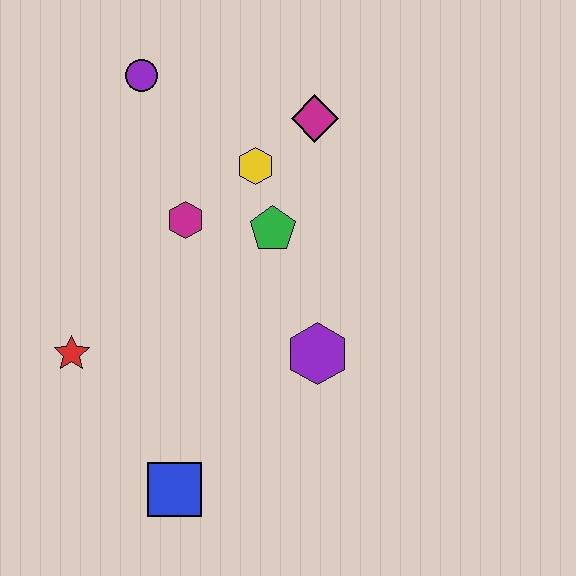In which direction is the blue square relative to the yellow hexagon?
The blue square is below the yellow hexagon.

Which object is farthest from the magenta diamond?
The blue square is farthest from the magenta diamond.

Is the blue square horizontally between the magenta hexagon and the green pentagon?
No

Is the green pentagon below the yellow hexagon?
Yes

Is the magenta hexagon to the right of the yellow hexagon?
No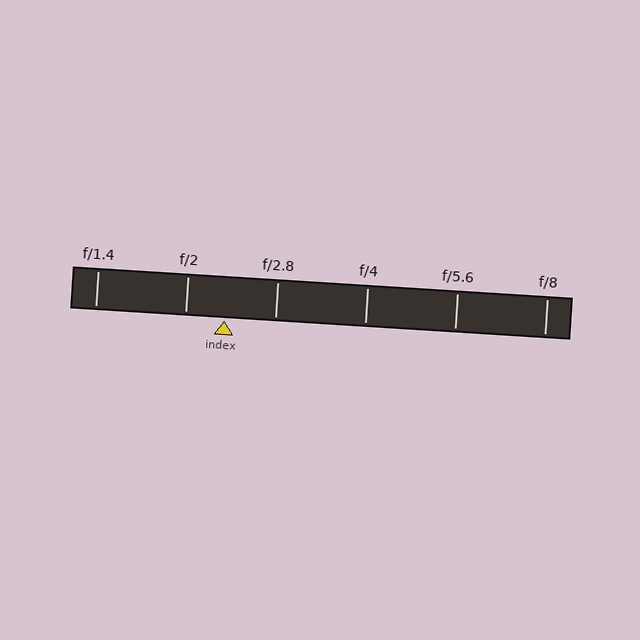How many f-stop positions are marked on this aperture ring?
There are 6 f-stop positions marked.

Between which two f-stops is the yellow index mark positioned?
The index mark is between f/2 and f/2.8.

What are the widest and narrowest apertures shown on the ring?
The widest aperture shown is f/1.4 and the narrowest is f/8.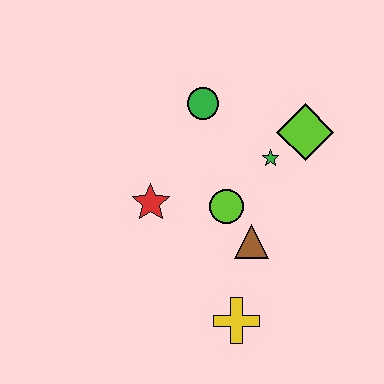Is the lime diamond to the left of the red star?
No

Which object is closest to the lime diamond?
The green star is closest to the lime diamond.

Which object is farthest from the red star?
The lime diamond is farthest from the red star.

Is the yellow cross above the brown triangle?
No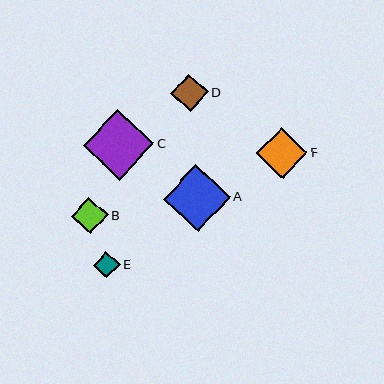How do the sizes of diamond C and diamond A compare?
Diamond C and diamond A are approximately the same size.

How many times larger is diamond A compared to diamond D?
Diamond A is approximately 1.8 times the size of diamond D.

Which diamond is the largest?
Diamond C is the largest with a size of approximately 70 pixels.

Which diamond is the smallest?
Diamond E is the smallest with a size of approximately 27 pixels.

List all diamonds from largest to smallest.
From largest to smallest: C, A, F, D, B, E.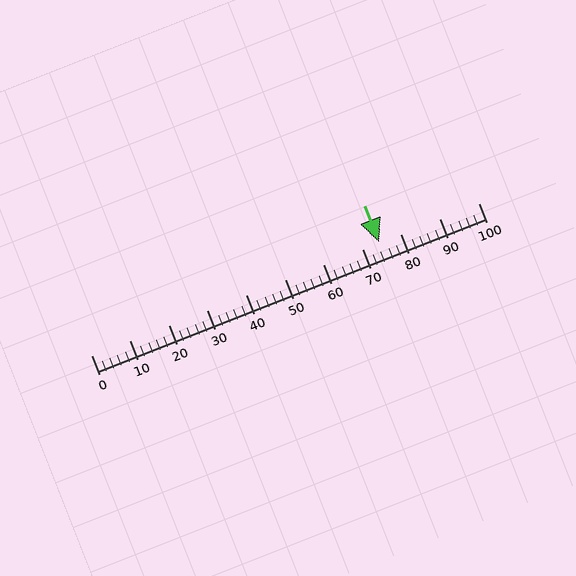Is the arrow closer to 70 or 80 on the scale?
The arrow is closer to 70.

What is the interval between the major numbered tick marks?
The major tick marks are spaced 10 units apart.